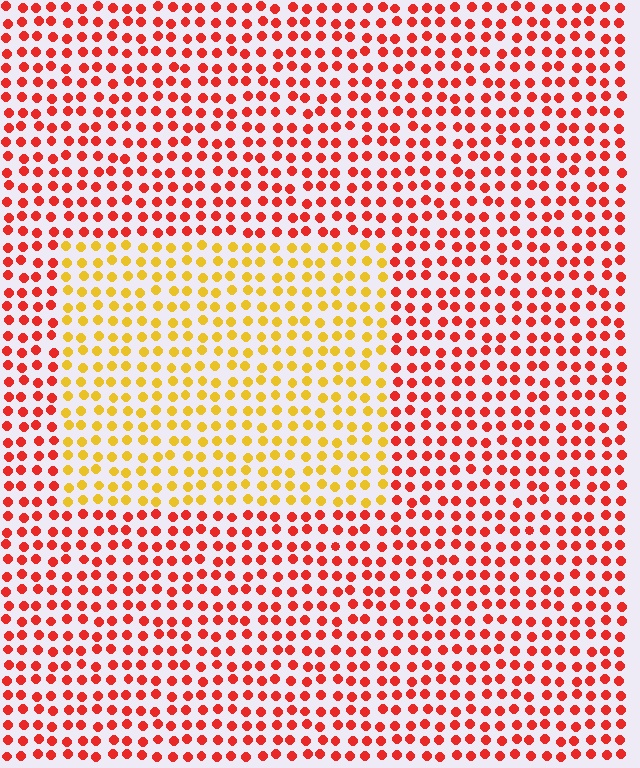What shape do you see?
I see a rectangle.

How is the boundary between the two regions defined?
The boundary is defined purely by a slight shift in hue (about 48 degrees). Spacing, size, and orientation are identical on both sides.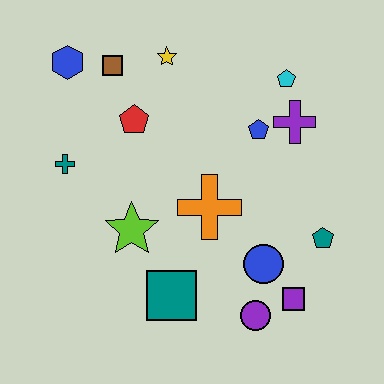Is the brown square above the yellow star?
No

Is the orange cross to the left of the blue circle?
Yes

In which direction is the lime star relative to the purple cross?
The lime star is to the left of the purple cross.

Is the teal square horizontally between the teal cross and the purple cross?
Yes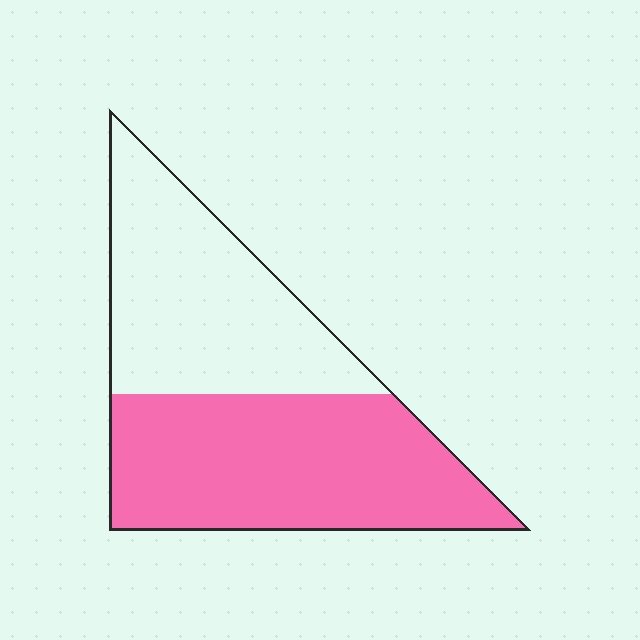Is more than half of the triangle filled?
Yes.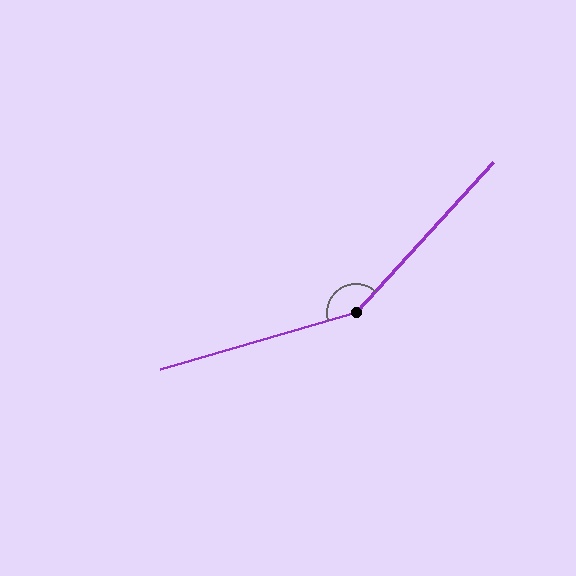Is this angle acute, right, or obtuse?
It is obtuse.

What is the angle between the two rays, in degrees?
Approximately 148 degrees.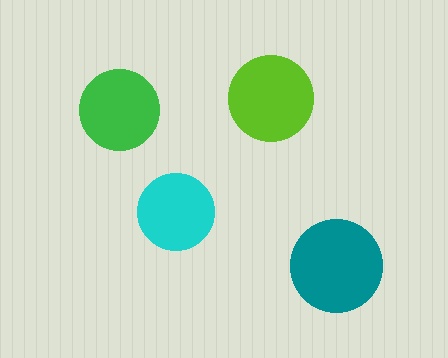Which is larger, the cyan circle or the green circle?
The green one.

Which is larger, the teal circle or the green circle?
The teal one.